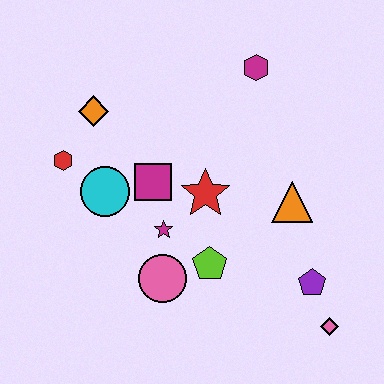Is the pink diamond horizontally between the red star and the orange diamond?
No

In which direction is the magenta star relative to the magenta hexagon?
The magenta star is below the magenta hexagon.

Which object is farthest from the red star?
The pink diamond is farthest from the red star.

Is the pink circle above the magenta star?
No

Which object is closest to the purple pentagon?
The pink diamond is closest to the purple pentagon.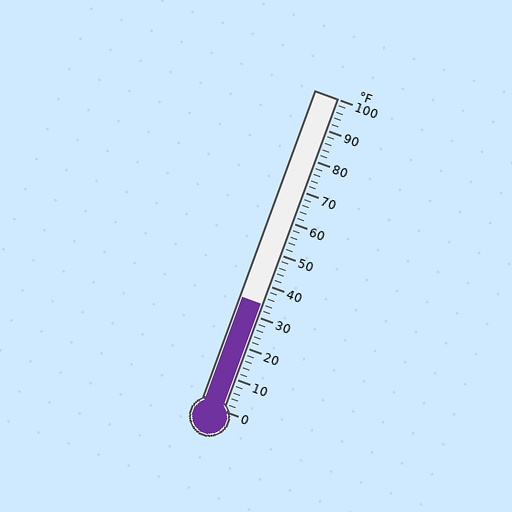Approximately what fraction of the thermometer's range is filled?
The thermometer is filled to approximately 35% of its range.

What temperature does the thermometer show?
The thermometer shows approximately 34°F.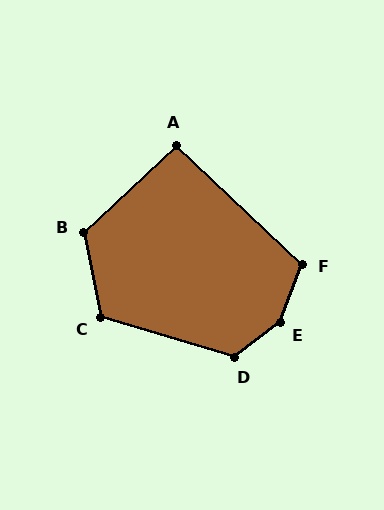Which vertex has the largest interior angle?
E, at approximately 149 degrees.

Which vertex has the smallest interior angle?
A, at approximately 93 degrees.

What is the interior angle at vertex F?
Approximately 112 degrees (obtuse).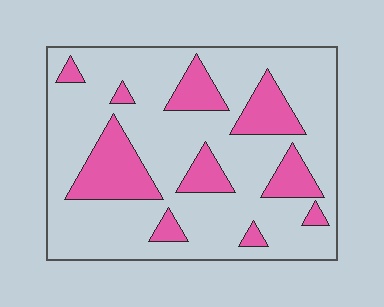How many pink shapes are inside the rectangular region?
10.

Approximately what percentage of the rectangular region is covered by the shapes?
Approximately 25%.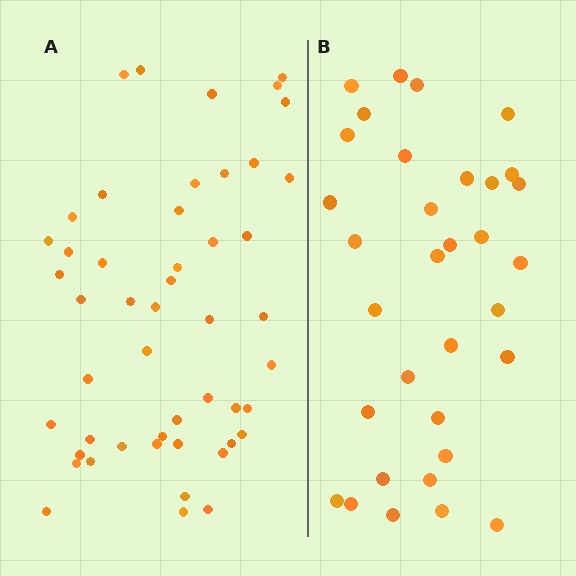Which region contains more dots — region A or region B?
Region A (the left region) has more dots.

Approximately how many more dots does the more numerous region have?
Region A has approximately 15 more dots than region B.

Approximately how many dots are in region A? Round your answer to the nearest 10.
About 50 dots. (The exact count is 49, which rounds to 50.)